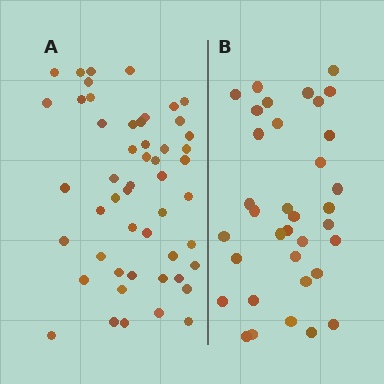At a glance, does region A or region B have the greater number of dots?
Region A (the left region) has more dots.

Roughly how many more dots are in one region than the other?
Region A has approximately 15 more dots than region B.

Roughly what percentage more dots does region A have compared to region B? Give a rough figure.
About 45% more.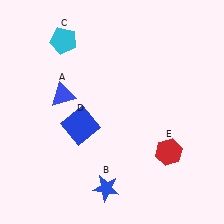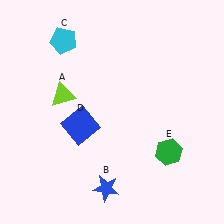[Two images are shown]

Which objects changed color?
A changed from blue to lime. E changed from red to green.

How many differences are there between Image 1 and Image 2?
There are 2 differences between the two images.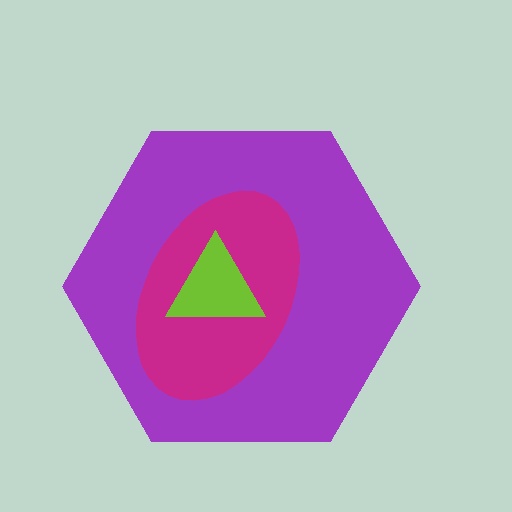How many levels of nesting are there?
3.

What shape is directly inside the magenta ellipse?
The lime triangle.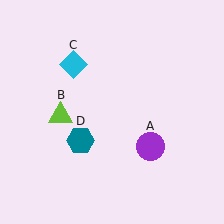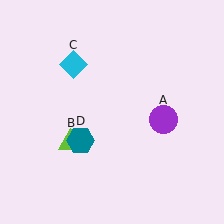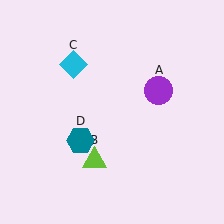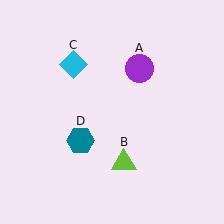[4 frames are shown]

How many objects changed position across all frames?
2 objects changed position: purple circle (object A), lime triangle (object B).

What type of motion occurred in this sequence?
The purple circle (object A), lime triangle (object B) rotated counterclockwise around the center of the scene.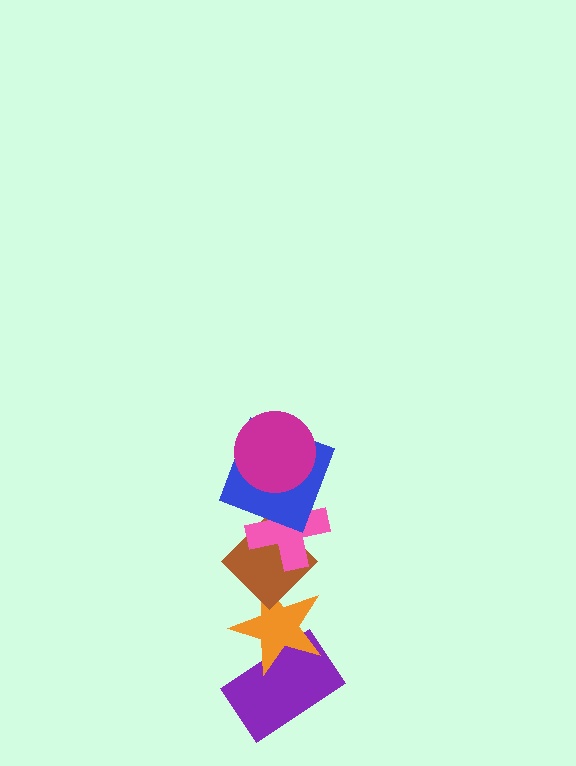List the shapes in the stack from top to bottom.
From top to bottom: the magenta circle, the blue square, the pink cross, the brown diamond, the orange star, the purple rectangle.